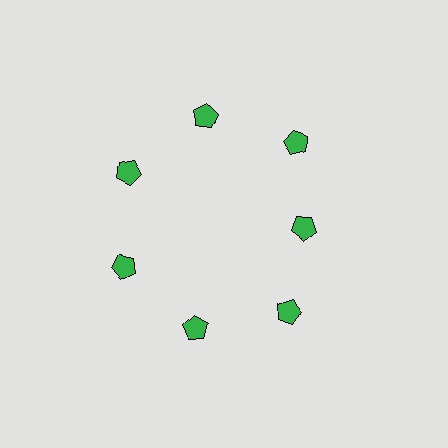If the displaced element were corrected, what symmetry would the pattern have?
It would have 7-fold rotational symmetry — the pattern would map onto itself every 51 degrees.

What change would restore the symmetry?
The symmetry would be restored by moving it outward, back onto the ring so that all 7 pentagons sit at equal angles and equal distance from the center.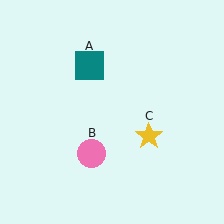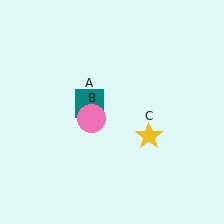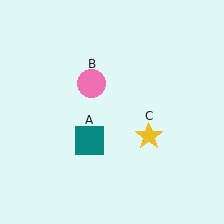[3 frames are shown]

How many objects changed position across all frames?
2 objects changed position: teal square (object A), pink circle (object B).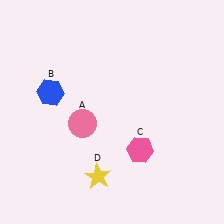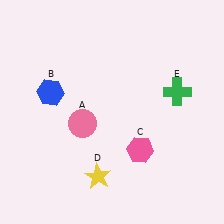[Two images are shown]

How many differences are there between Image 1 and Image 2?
There is 1 difference between the two images.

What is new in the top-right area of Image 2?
A green cross (E) was added in the top-right area of Image 2.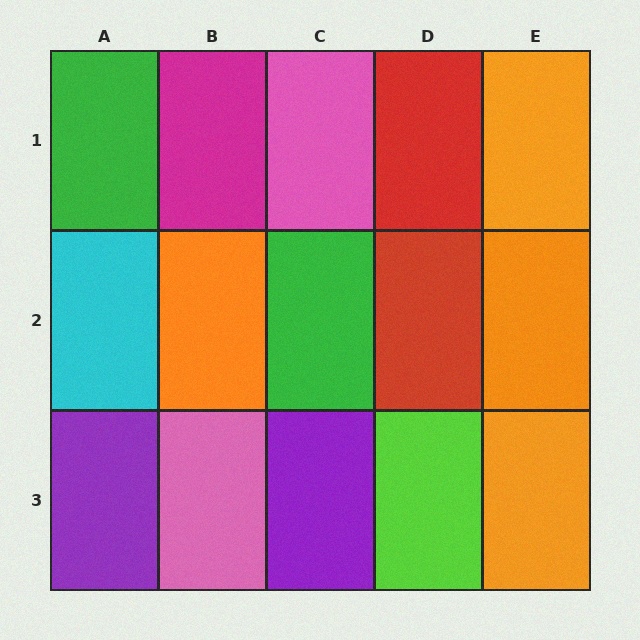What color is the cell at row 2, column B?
Orange.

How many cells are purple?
2 cells are purple.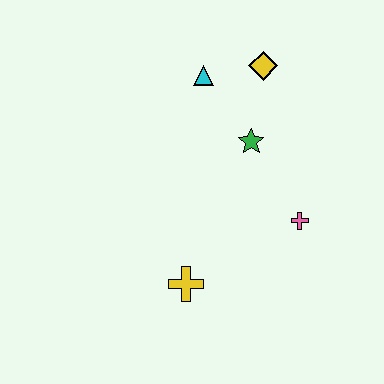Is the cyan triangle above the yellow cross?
Yes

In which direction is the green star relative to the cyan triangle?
The green star is below the cyan triangle.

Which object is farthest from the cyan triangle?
The yellow cross is farthest from the cyan triangle.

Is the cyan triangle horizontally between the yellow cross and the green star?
Yes